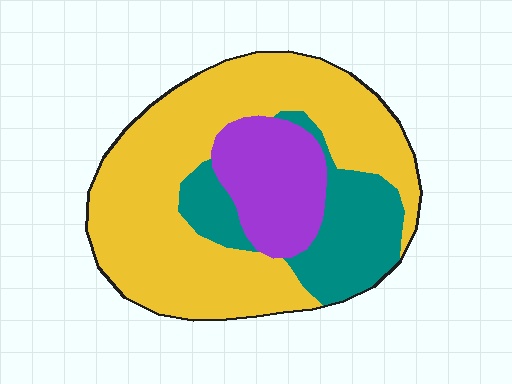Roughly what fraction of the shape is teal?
Teal covers 21% of the shape.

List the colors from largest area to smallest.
From largest to smallest: yellow, teal, purple.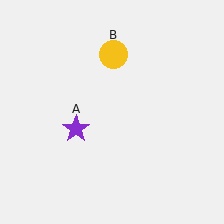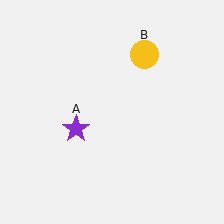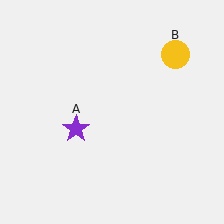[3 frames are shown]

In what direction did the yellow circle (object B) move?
The yellow circle (object B) moved right.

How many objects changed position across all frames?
1 object changed position: yellow circle (object B).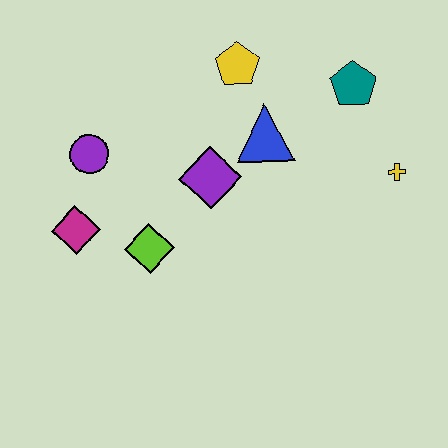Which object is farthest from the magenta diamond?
The yellow cross is farthest from the magenta diamond.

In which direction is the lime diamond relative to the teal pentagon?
The lime diamond is to the left of the teal pentagon.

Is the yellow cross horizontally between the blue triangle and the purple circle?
No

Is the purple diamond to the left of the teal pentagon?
Yes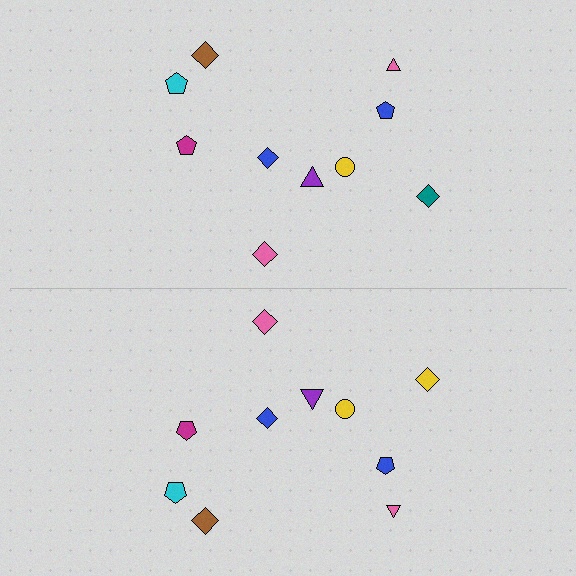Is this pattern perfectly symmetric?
No, the pattern is not perfectly symmetric. The yellow diamond on the bottom side breaks the symmetry — its mirror counterpart is teal.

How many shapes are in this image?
There are 20 shapes in this image.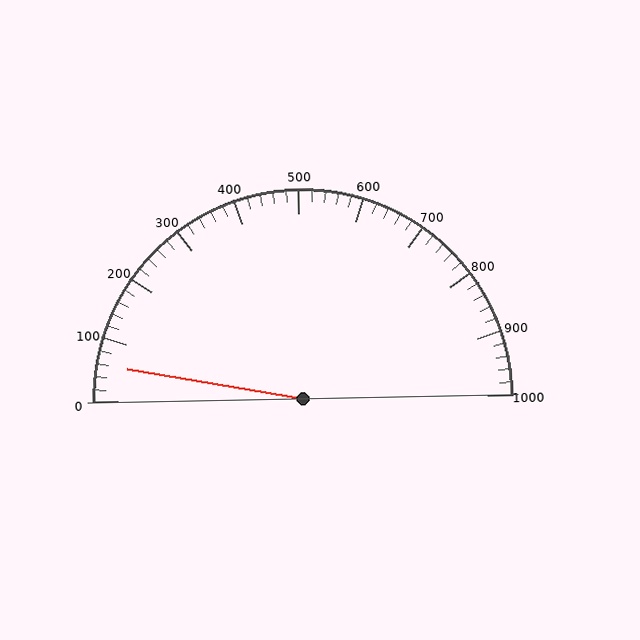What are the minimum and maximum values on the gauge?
The gauge ranges from 0 to 1000.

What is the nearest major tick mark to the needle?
The nearest major tick mark is 100.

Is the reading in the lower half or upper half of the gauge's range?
The reading is in the lower half of the range (0 to 1000).